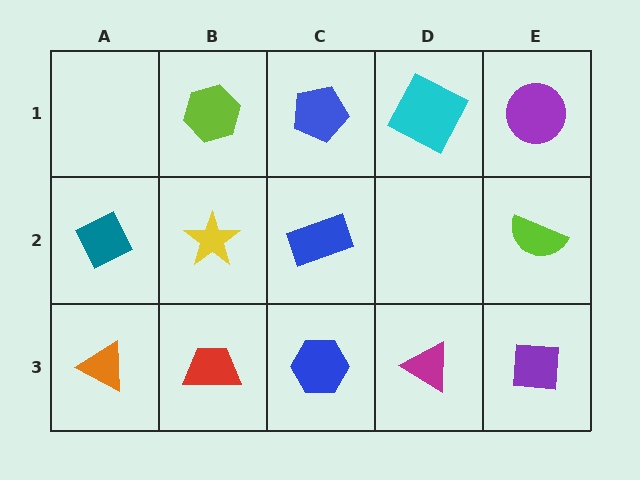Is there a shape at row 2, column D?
No, that cell is empty.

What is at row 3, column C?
A blue hexagon.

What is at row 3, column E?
A purple square.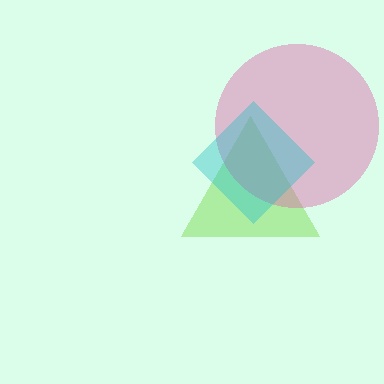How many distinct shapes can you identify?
There are 3 distinct shapes: a lime triangle, a pink circle, a cyan diamond.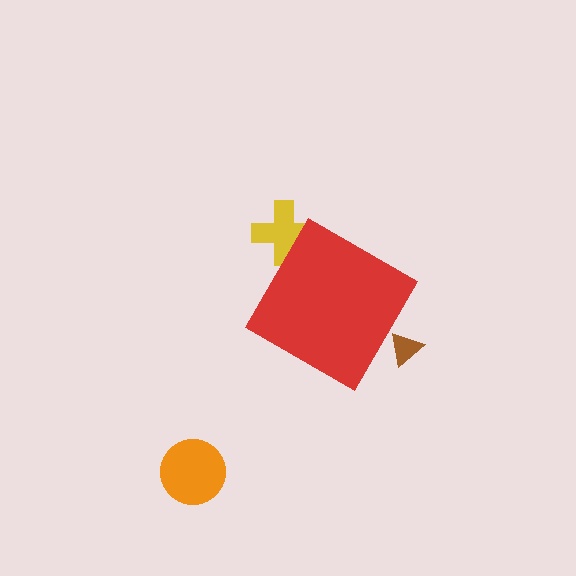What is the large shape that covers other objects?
A red diamond.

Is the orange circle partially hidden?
No, the orange circle is fully visible.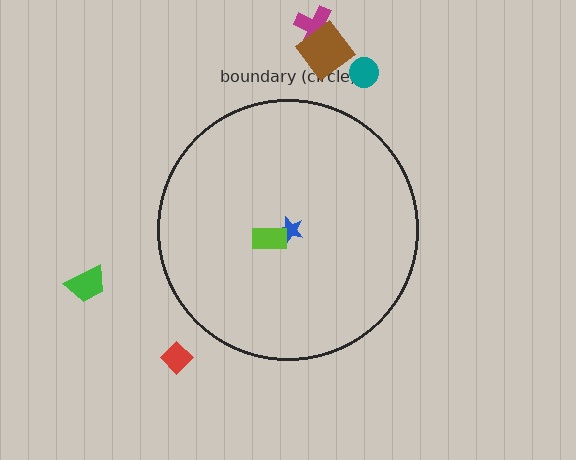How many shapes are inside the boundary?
2 inside, 5 outside.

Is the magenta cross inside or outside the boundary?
Outside.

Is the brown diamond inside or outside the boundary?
Outside.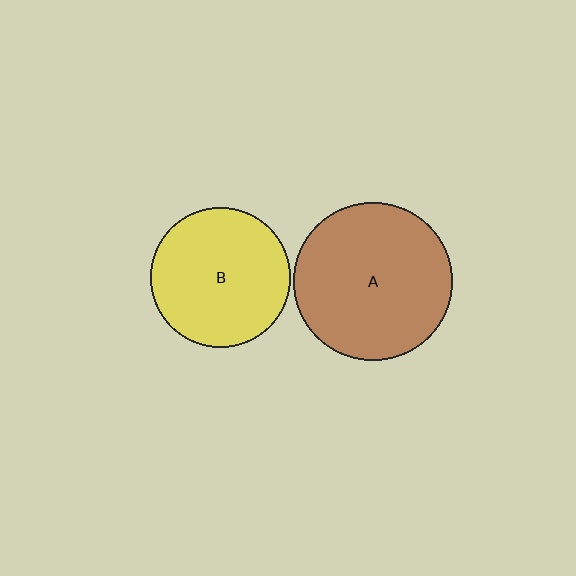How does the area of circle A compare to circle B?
Approximately 1.3 times.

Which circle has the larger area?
Circle A (brown).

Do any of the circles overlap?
No, none of the circles overlap.